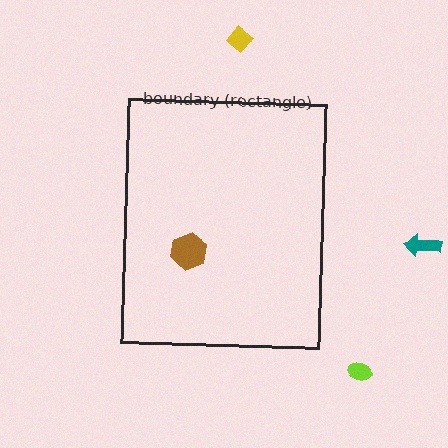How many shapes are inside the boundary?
1 inside, 3 outside.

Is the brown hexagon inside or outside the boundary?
Inside.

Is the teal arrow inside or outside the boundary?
Outside.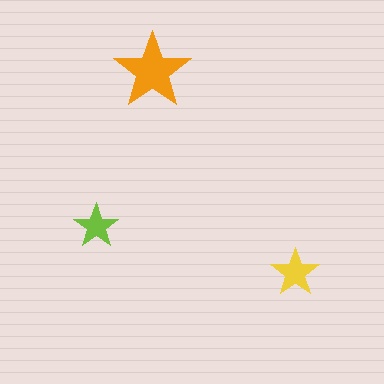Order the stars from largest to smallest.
the orange one, the yellow one, the lime one.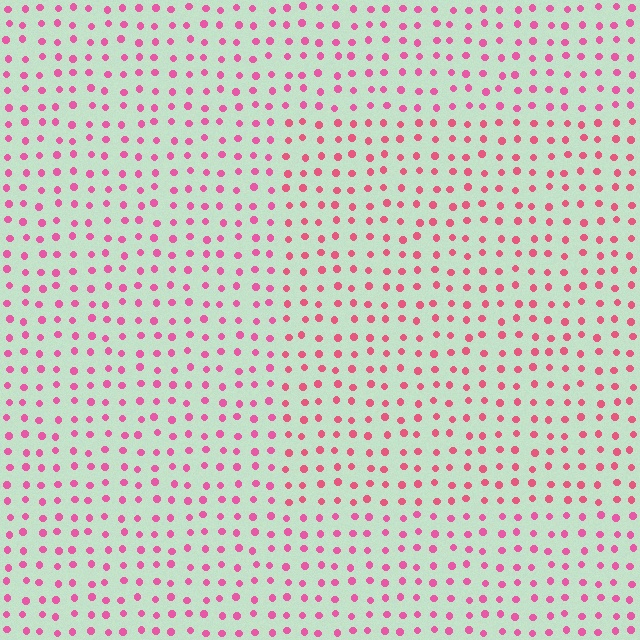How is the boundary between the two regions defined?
The boundary is defined purely by a slight shift in hue (about 16 degrees). Spacing, size, and orientation are identical on both sides.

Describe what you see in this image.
The image is filled with small pink elements in a uniform arrangement. A rectangle-shaped region is visible where the elements are tinted to a slightly different hue, forming a subtle color boundary.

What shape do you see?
I see a rectangle.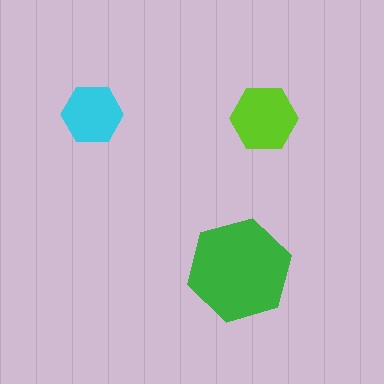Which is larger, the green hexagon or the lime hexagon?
The green one.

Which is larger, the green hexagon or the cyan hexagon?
The green one.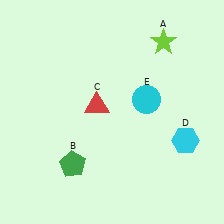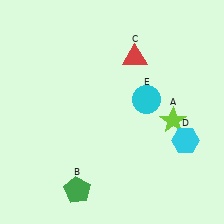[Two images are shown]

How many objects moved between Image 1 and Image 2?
3 objects moved between the two images.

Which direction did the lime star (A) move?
The lime star (A) moved down.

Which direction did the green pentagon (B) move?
The green pentagon (B) moved down.